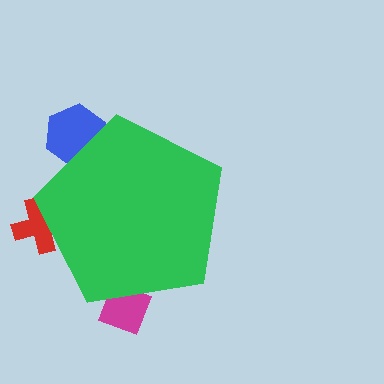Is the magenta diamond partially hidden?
Yes, the magenta diamond is partially hidden behind the green pentagon.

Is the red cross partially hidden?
Yes, the red cross is partially hidden behind the green pentagon.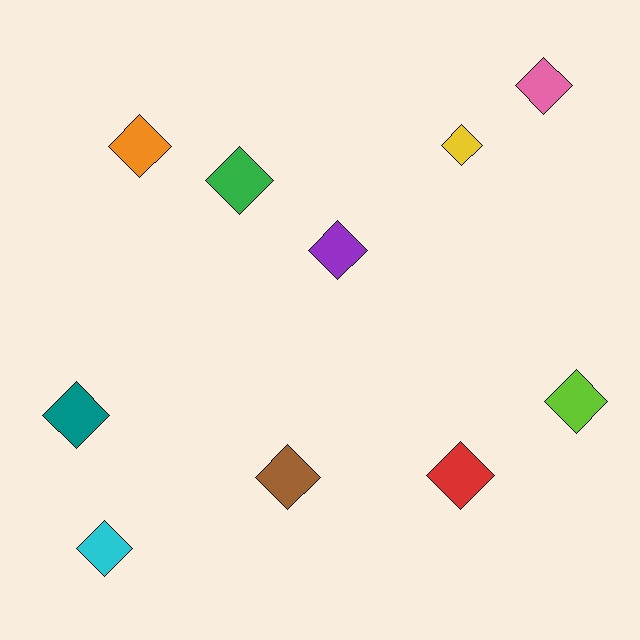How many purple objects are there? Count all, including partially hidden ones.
There is 1 purple object.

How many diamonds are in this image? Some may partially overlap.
There are 10 diamonds.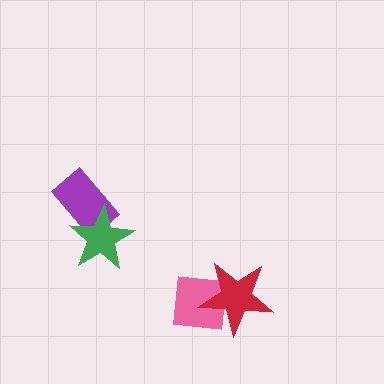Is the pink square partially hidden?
Yes, it is partially covered by another shape.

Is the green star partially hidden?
No, no other shape covers it.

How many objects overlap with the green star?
1 object overlaps with the green star.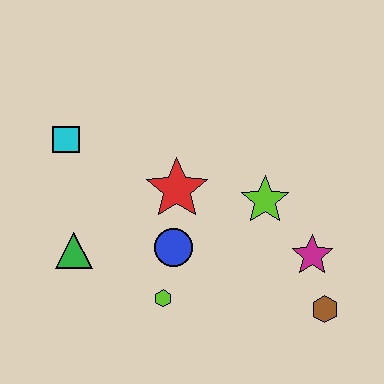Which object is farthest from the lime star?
The cyan square is farthest from the lime star.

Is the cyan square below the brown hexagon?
No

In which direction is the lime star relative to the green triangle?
The lime star is to the right of the green triangle.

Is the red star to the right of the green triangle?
Yes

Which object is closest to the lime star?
The magenta star is closest to the lime star.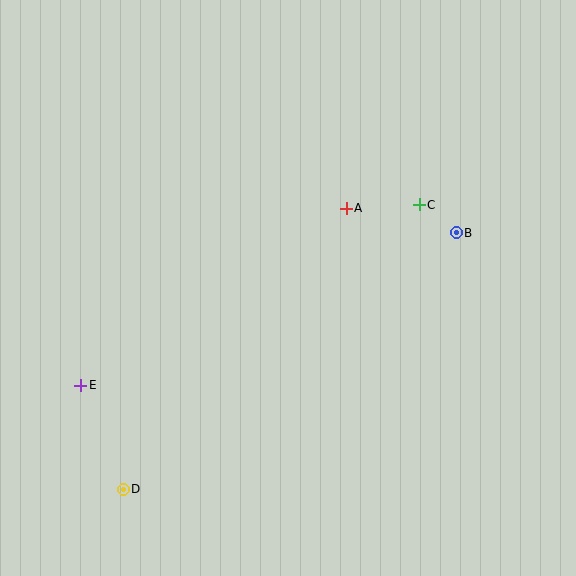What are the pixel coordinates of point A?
Point A is at (346, 208).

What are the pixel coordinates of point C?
Point C is at (419, 205).